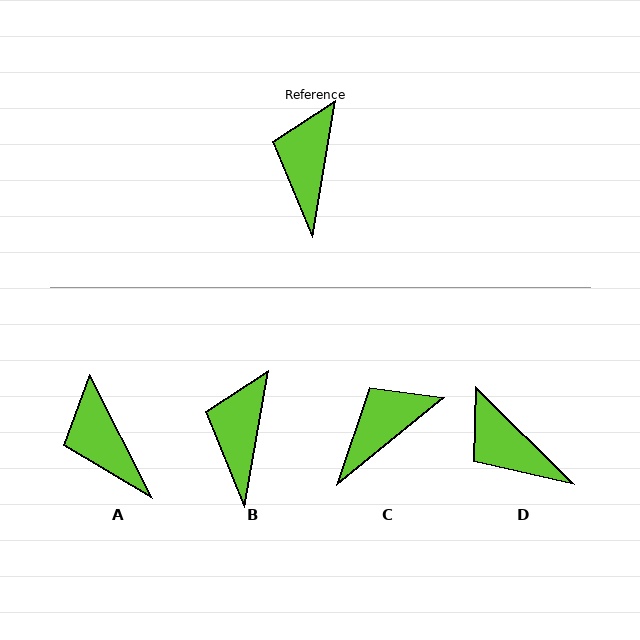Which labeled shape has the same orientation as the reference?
B.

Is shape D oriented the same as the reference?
No, it is off by about 55 degrees.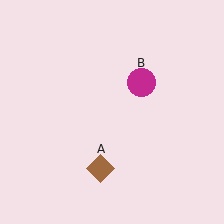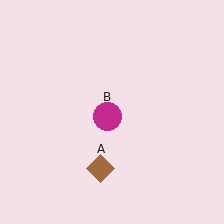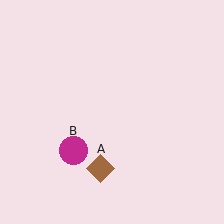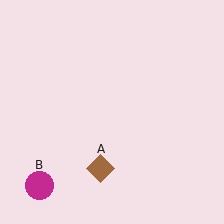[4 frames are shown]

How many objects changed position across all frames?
1 object changed position: magenta circle (object B).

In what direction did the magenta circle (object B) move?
The magenta circle (object B) moved down and to the left.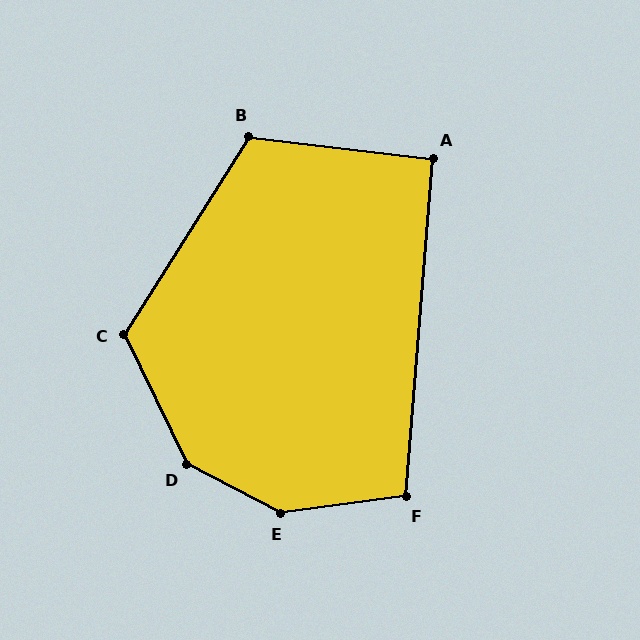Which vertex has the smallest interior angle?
A, at approximately 92 degrees.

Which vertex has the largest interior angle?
E, at approximately 146 degrees.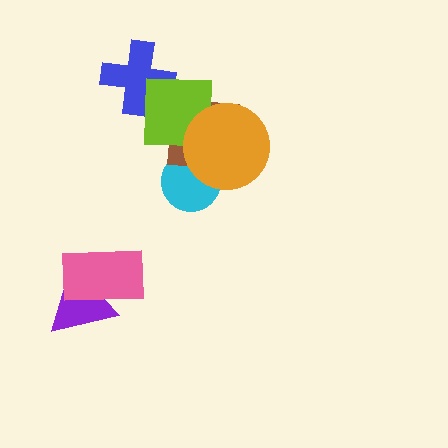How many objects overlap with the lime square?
3 objects overlap with the lime square.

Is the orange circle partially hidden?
No, no other shape covers it.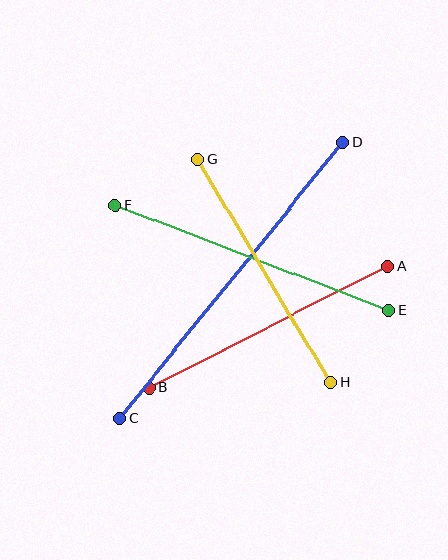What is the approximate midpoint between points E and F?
The midpoint is at approximately (252, 257) pixels.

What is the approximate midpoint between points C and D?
The midpoint is at approximately (231, 280) pixels.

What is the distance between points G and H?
The distance is approximately 260 pixels.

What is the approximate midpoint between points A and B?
The midpoint is at approximately (268, 327) pixels.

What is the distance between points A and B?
The distance is approximately 268 pixels.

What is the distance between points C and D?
The distance is approximately 354 pixels.